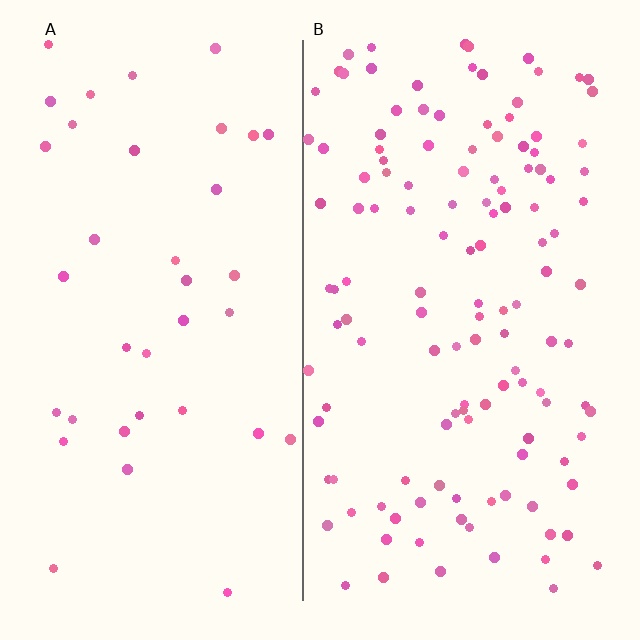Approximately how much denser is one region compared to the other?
Approximately 3.5× — region B over region A.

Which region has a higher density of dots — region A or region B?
B (the right).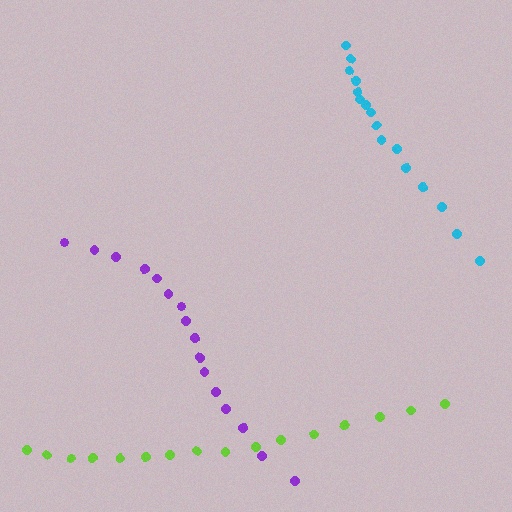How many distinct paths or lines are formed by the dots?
There are 3 distinct paths.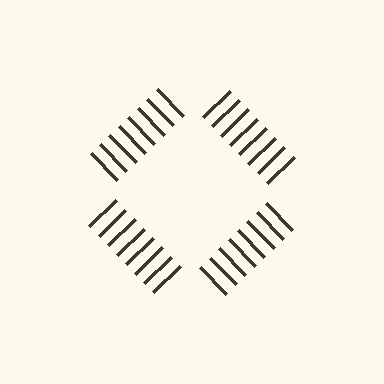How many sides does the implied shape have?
4 sides — the line-ends trace a square.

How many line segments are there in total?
32 — 8 along each of the 4 edges.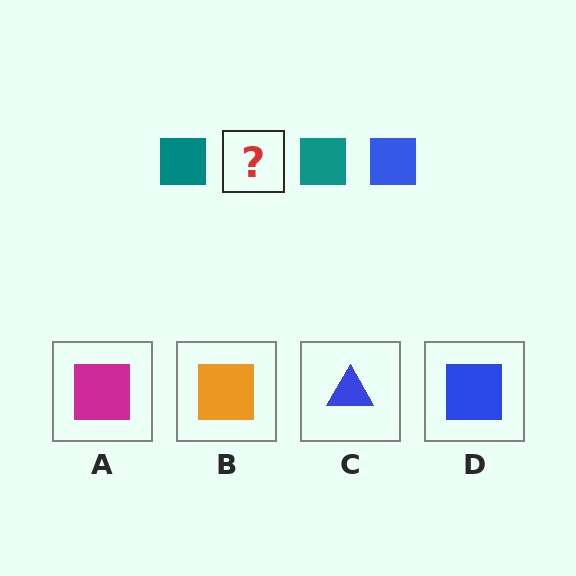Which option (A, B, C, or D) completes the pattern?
D.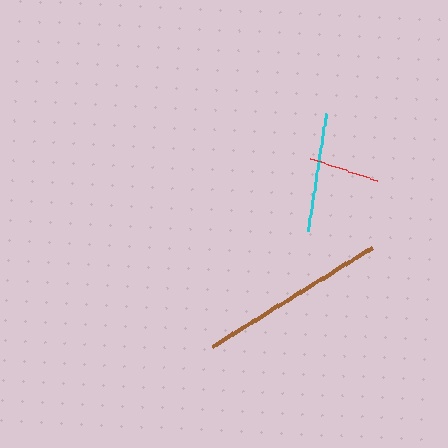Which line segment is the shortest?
The red line is the shortest at approximately 70 pixels.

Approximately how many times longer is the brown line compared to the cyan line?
The brown line is approximately 1.6 times the length of the cyan line.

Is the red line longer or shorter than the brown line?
The brown line is longer than the red line.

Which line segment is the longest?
The brown line is the longest at approximately 188 pixels.